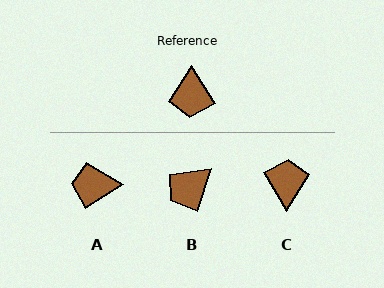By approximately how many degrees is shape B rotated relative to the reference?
Approximately 50 degrees clockwise.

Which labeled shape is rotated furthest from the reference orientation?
C, about 180 degrees away.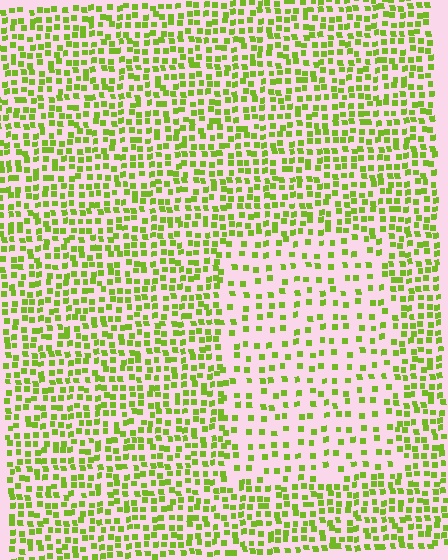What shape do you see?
I see a rectangle.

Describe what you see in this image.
The image contains small lime elements arranged at two different densities. A rectangle-shaped region is visible where the elements are less densely packed than the surrounding area.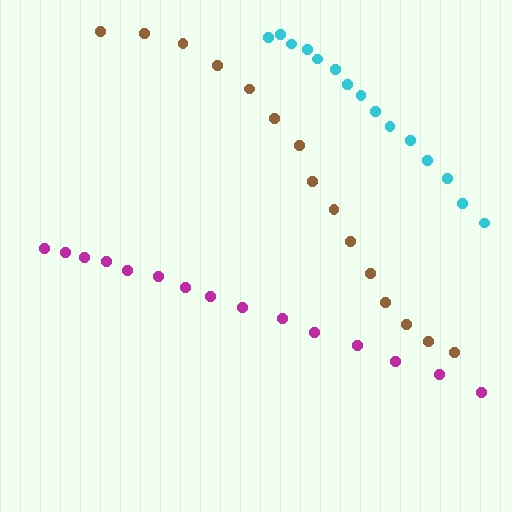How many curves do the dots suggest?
There are 3 distinct paths.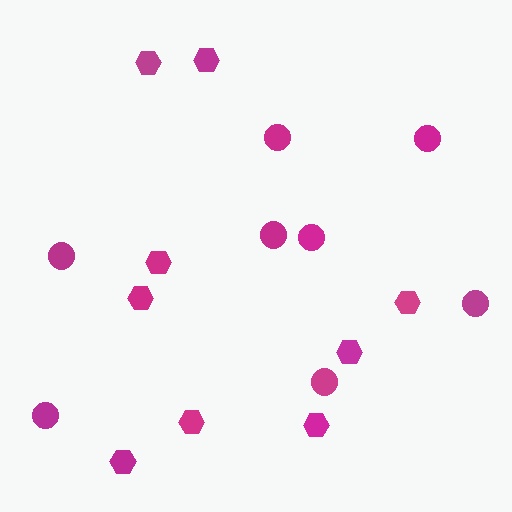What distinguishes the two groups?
There are 2 groups: one group of circles (8) and one group of hexagons (9).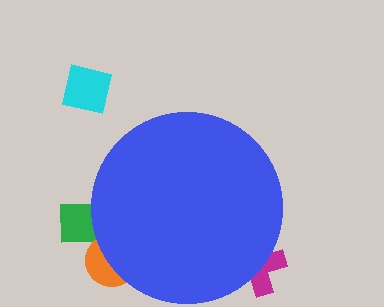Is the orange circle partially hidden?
Yes, the orange circle is partially hidden behind the blue circle.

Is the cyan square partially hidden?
No, the cyan square is fully visible.